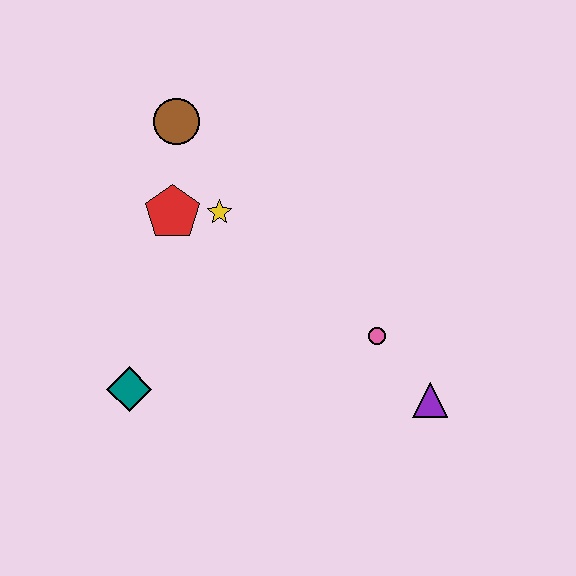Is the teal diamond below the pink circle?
Yes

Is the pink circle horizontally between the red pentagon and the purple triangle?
Yes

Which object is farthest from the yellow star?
The purple triangle is farthest from the yellow star.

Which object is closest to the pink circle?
The purple triangle is closest to the pink circle.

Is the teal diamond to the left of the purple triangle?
Yes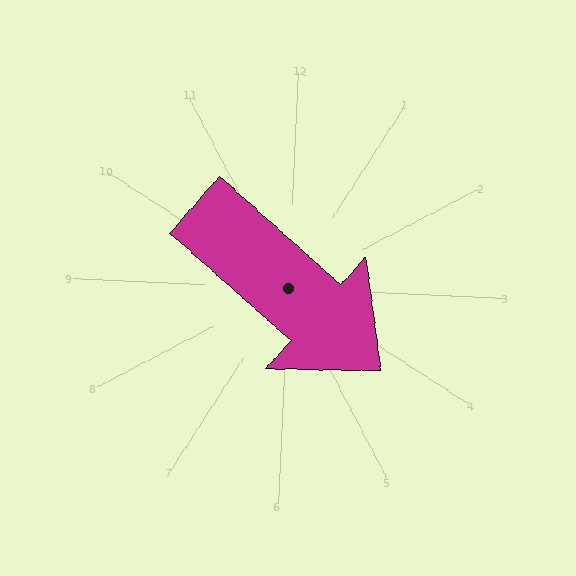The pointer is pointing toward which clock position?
Roughly 4 o'clock.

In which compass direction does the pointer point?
Southeast.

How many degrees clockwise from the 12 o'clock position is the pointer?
Approximately 129 degrees.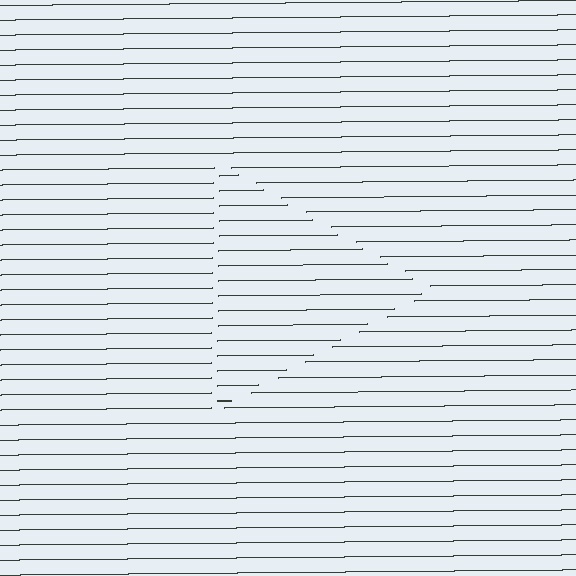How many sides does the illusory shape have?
3 sides — the line-ends trace a triangle.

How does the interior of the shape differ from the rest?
The interior of the shape contains the same grating, shifted by half a period — the contour is defined by the phase discontinuity where line-ends from the inner and outer gratings abut.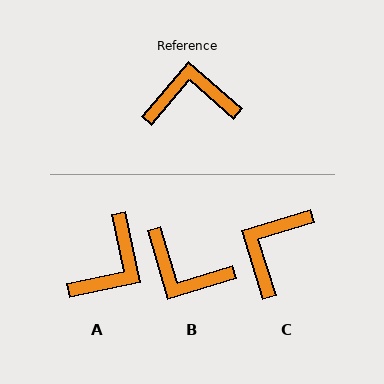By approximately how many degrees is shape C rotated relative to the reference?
Approximately 58 degrees counter-clockwise.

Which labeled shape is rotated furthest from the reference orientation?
B, about 147 degrees away.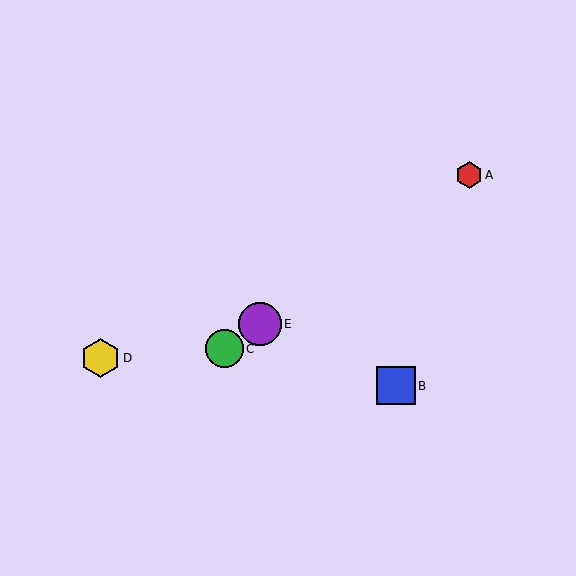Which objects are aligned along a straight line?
Objects A, C, E are aligned along a straight line.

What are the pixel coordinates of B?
Object B is at (396, 386).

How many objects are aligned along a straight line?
3 objects (A, C, E) are aligned along a straight line.